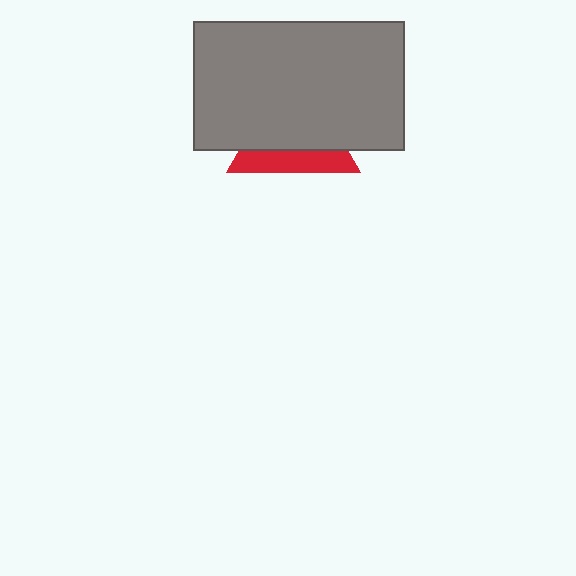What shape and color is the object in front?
The object in front is a gray rectangle.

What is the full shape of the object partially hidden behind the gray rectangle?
The partially hidden object is a red triangle.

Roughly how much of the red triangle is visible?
A small part of it is visible (roughly 34%).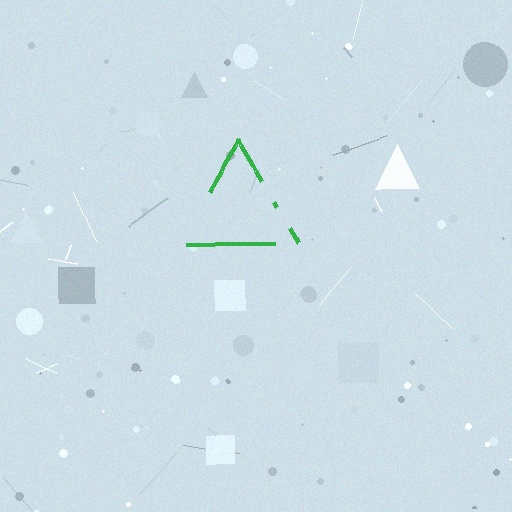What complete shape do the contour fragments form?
The contour fragments form a triangle.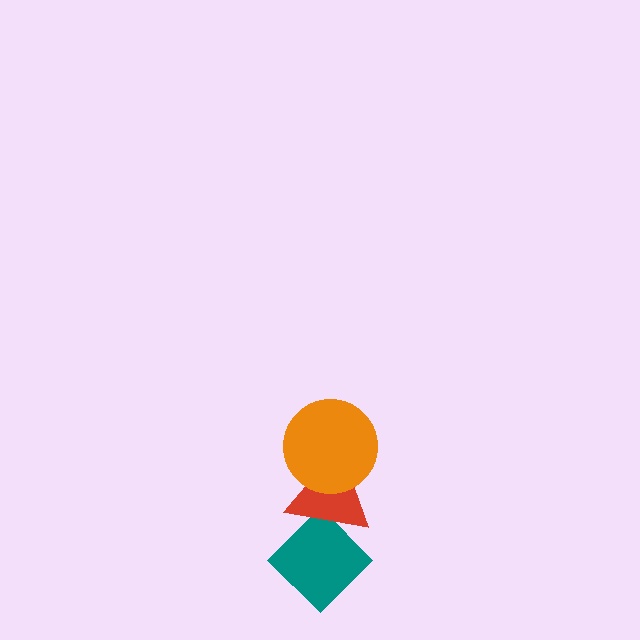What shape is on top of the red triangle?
The orange circle is on top of the red triangle.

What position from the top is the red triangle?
The red triangle is 2nd from the top.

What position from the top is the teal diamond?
The teal diamond is 3rd from the top.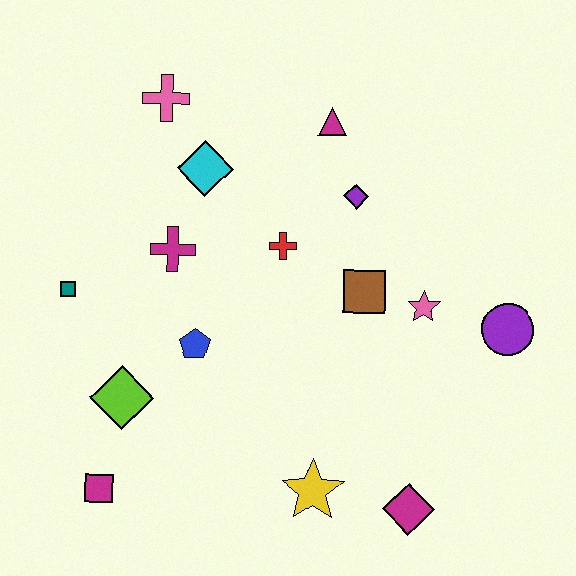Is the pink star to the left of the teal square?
No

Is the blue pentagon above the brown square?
No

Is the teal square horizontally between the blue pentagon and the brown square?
No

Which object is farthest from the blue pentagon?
The purple circle is farthest from the blue pentagon.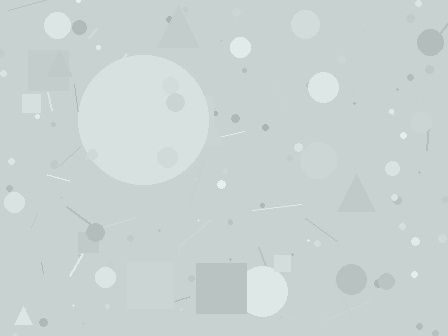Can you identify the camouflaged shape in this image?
The camouflaged shape is a circle.